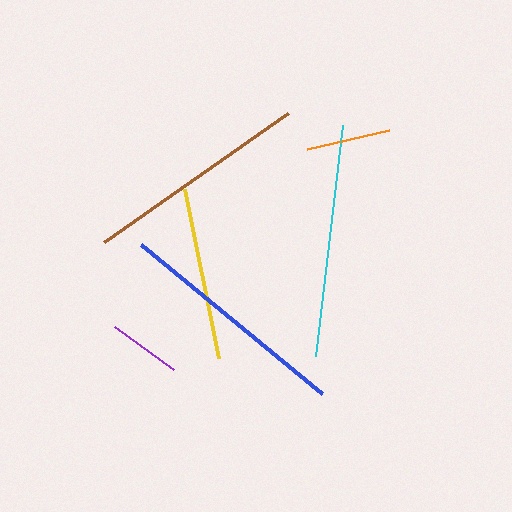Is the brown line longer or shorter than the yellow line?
The brown line is longer than the yellow line.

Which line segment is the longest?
The blue line is the longest at approximately 235 pixels.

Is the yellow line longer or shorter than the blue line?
The blue line is longer than the yellow line.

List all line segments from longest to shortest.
From longest to shortest: blue, cyan, brown, yellow, orange, purple.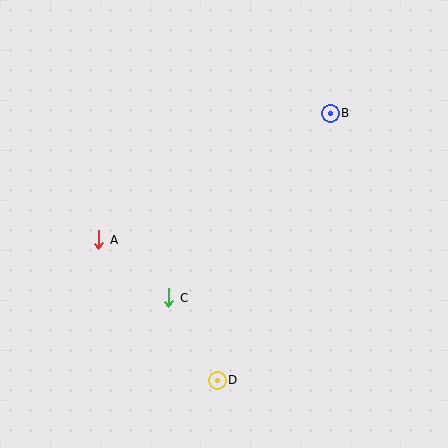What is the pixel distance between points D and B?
The distance between D and B is 290 pixels.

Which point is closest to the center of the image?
Point C at (169, 298) is closest to the center.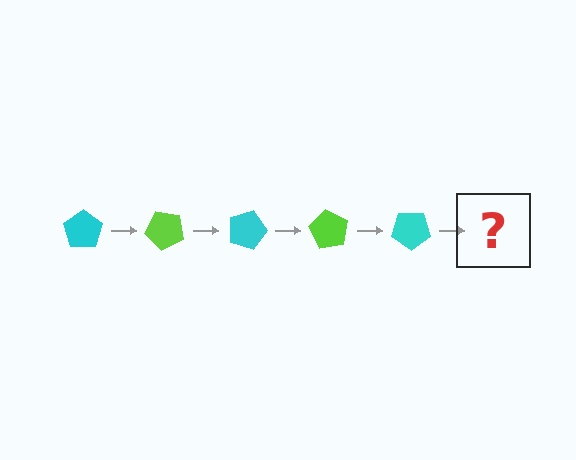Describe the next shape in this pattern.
It should be a lime pentagon, rotated 225 degrees from the start.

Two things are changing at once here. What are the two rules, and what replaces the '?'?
The two rules are that it rotates 45 degrees each step and the color cycles through cyan and lime. The '?' should be a lime pentagon, rotated 225 degrees from the start.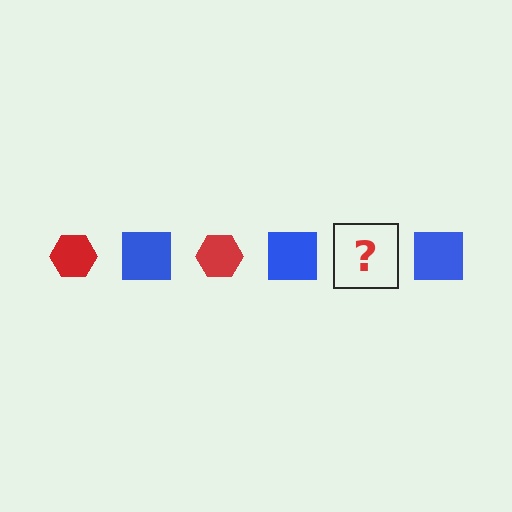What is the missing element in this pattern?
The missing element is a red hexagon.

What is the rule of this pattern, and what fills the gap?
The rule is that the pattern alternates between red hexagon and blue square. The gap should be filled with a red hexagon.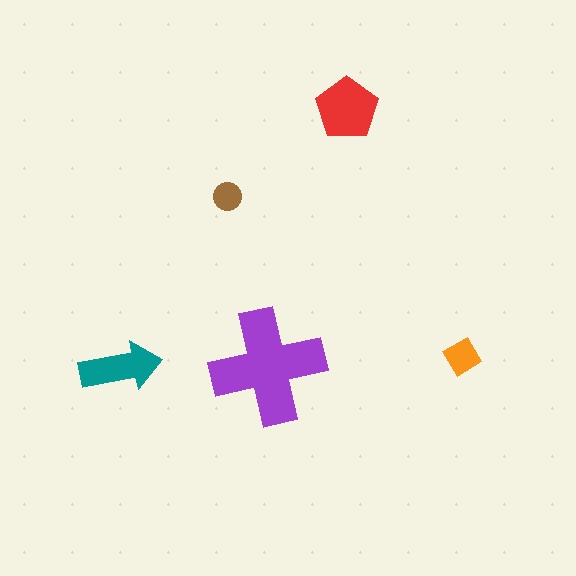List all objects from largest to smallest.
The purple cross, the red pentagon, the teal arrow, the orange diamond, the brown circle.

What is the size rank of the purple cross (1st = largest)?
1st.